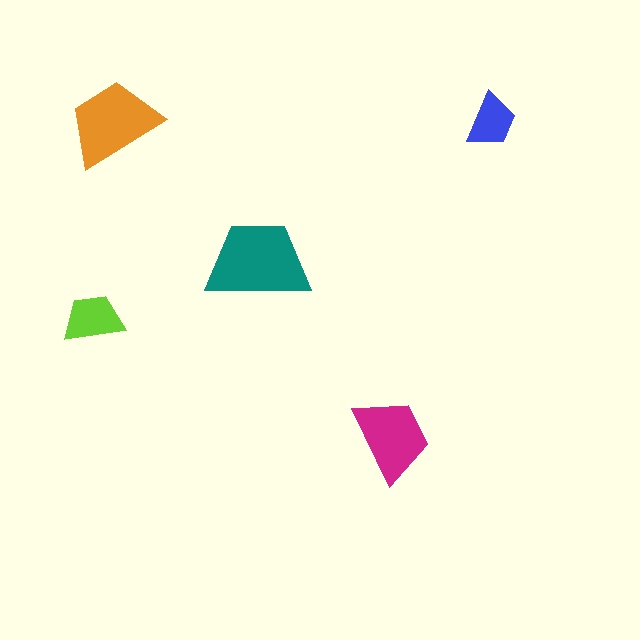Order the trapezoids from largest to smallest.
the teal one, the orange one, the magenta one, the lime one, the blue one.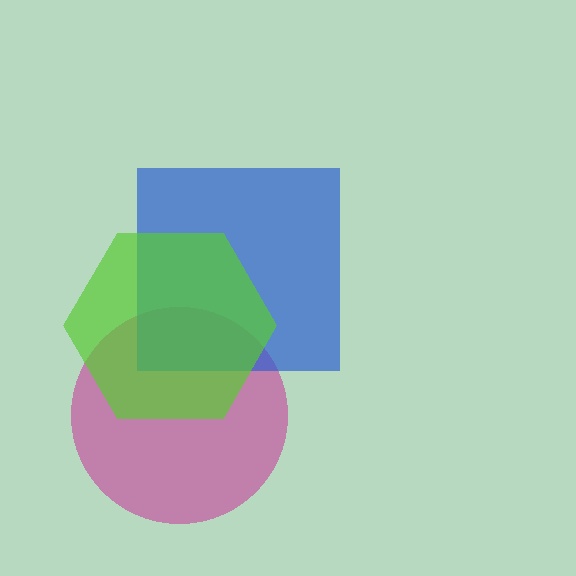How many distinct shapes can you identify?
There are 3 distinct shapes: a magenta circle, a blue square, a lime hexagon.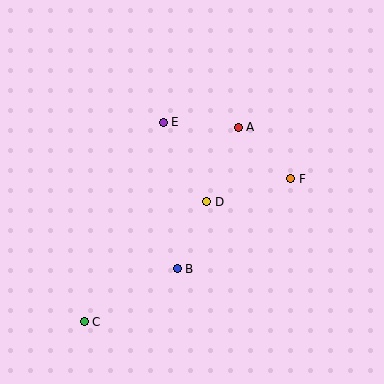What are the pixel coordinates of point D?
Point D is at (207, 202).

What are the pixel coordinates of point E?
Point E is at (163, 122).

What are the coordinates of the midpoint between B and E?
The midpoint between B and E is at (170, 196).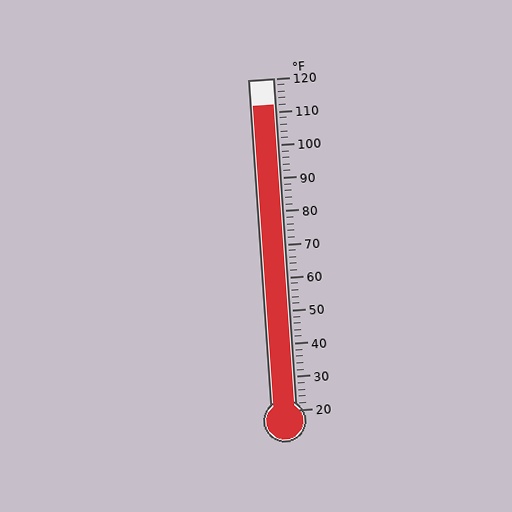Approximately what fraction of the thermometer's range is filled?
The thermometer is filled to approximately 90% of its range.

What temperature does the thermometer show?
The thermometer shows approximately 112°F.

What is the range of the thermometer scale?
The thermometer scale ranges from 20°F to 120°F.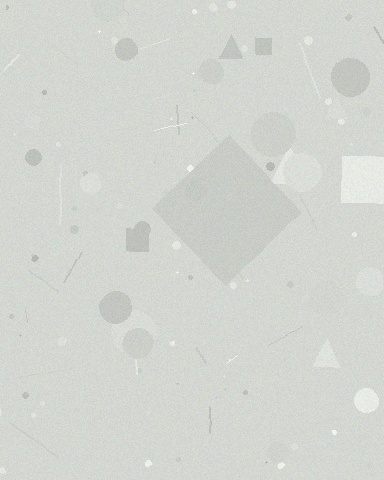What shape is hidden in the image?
A diamond is hidden in the image.